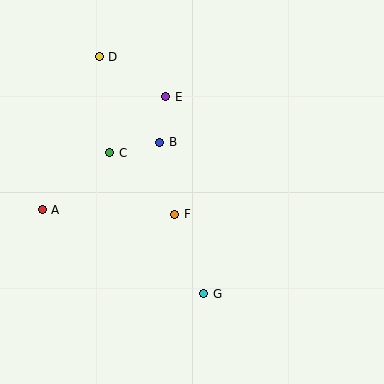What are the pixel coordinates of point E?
Point E is at (166, 97).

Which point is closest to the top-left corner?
Point D is closest to the top-left corner.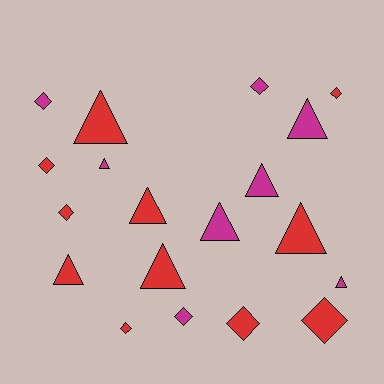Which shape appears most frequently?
Triangle, with 10 objects.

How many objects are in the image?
There are 19 objects.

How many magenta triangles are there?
There are 5 magenta triangles.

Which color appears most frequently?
Red, with 11 objects.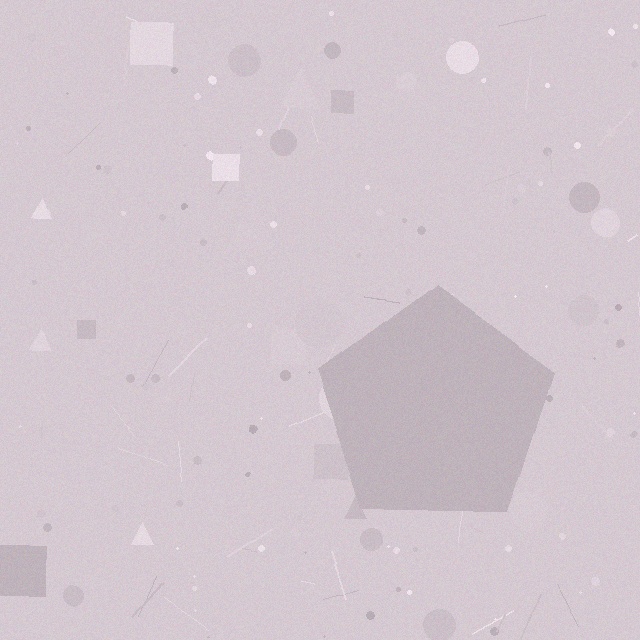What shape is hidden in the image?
A pentagon is hidden in the image.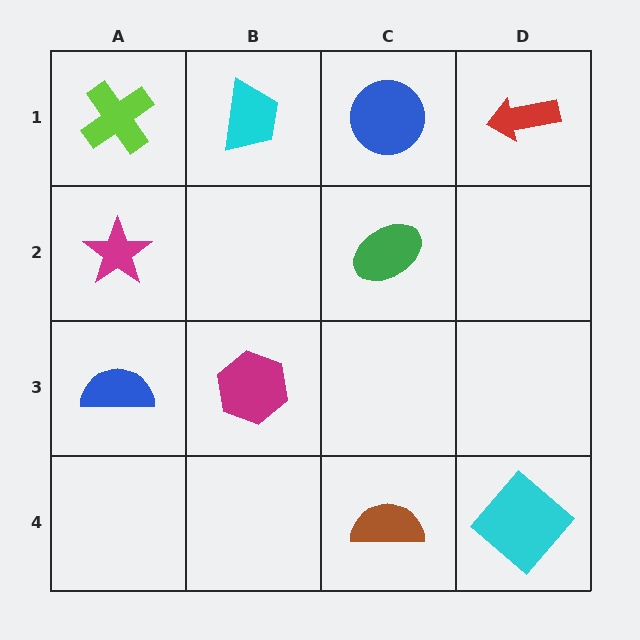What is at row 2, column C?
A green ellipse.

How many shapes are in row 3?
2 shapes.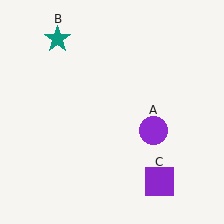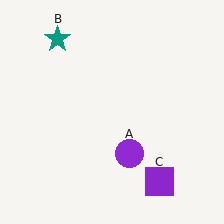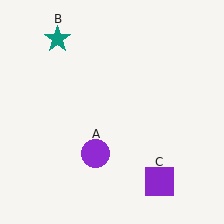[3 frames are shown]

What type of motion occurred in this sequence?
The purple circle (object A) rotated clockwise around the center of the scene.